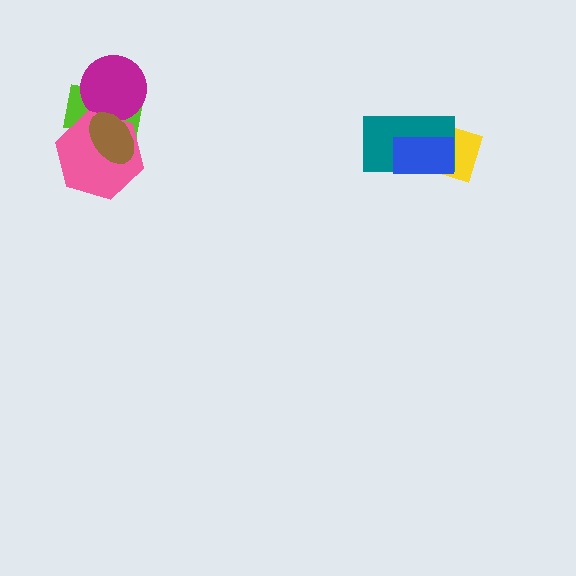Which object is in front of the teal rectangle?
The blue rectangle is in front of the teal rectangle.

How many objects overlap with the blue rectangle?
2 objects overlap with the blue rectangle.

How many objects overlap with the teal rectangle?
2 objects overlap with the teal rectangle.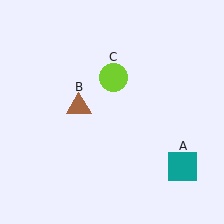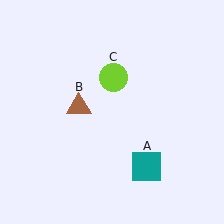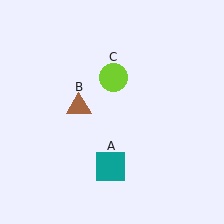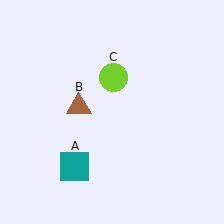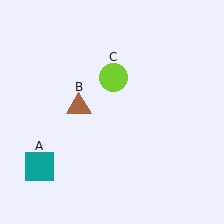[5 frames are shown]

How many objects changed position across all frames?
1 object changed position: teal square (object A).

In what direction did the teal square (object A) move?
The teal square (object A) moved left.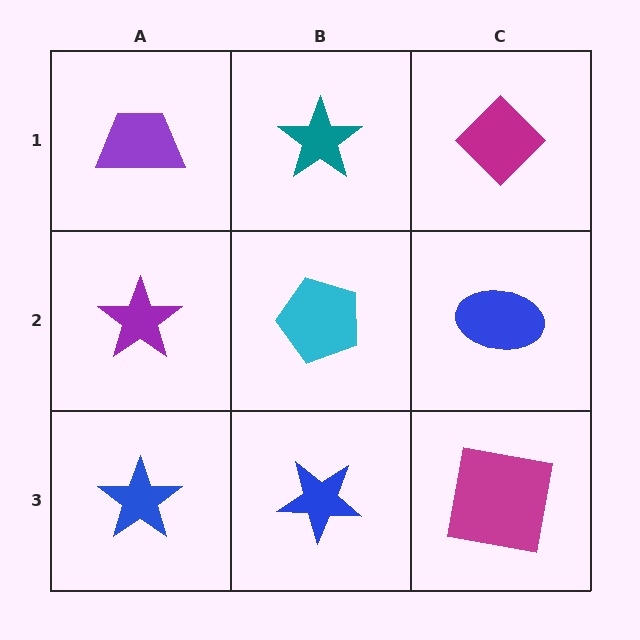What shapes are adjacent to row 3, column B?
A cyan pentagon (row 2, column B), a blue star (row 3, column A), a magenta square (row 3, column C).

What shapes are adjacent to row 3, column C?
A blue ellipse (row 2, column C), a blue star (row 3, column B).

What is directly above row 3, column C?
A blue ellipse.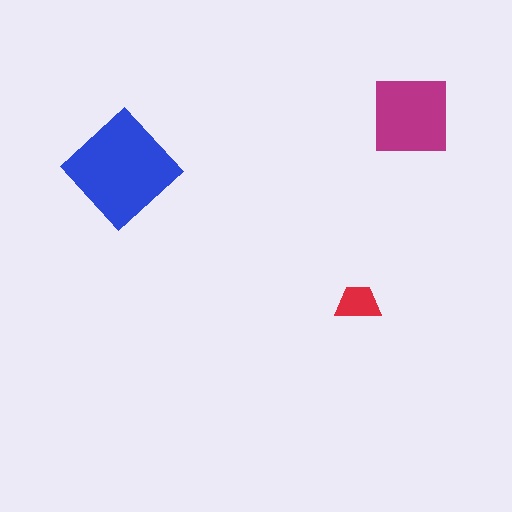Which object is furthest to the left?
The blue diamond is leftmost.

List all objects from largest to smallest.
The blue diamond, the magenta square, the red trapezoid.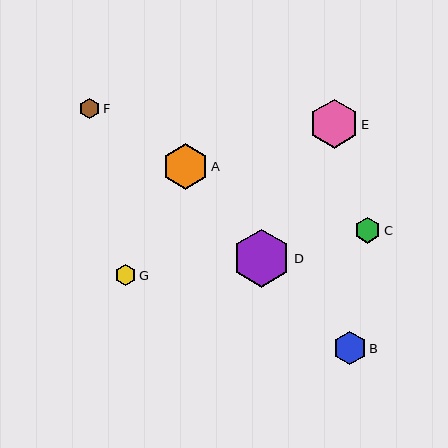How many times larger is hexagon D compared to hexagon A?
Hexagon D is approximately 1.3 times the size of hexagon A.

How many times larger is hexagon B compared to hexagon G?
Hexagon B is approximately 1.7 times the size of hexagon G.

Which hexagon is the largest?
Hexagon D is the largest with a size of approximately 58 pixels.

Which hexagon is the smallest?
Hexagon G is the smallest with a size of approximately 20 pixels.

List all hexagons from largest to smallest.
From largest to smallest: D, E, A, B, C, F, G.